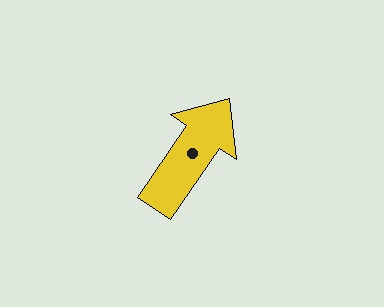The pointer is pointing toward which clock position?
Roughly 1 o'clock.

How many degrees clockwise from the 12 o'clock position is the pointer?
Approximately 34 degrees.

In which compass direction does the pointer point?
Northeast.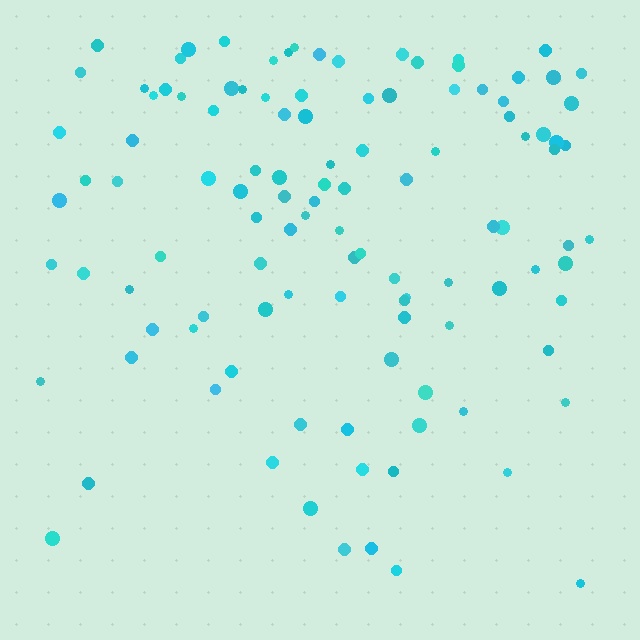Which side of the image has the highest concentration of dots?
The top.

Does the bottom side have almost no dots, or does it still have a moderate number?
Still a moderate number, just noticeably fewer than the top.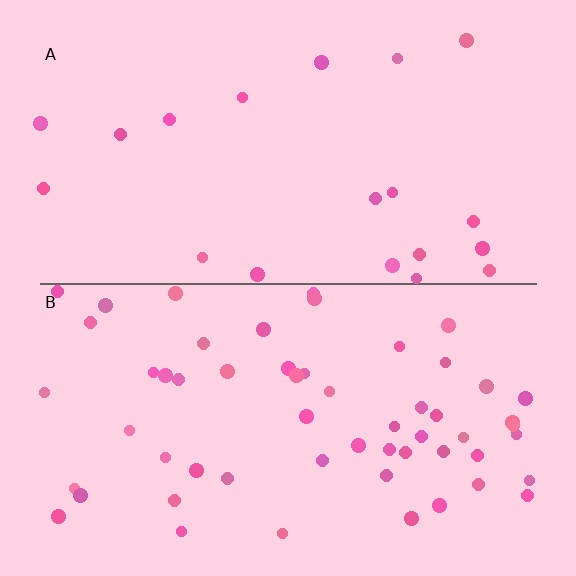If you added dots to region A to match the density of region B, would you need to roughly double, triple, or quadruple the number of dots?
Approximately triple.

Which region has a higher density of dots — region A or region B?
B (the bottom).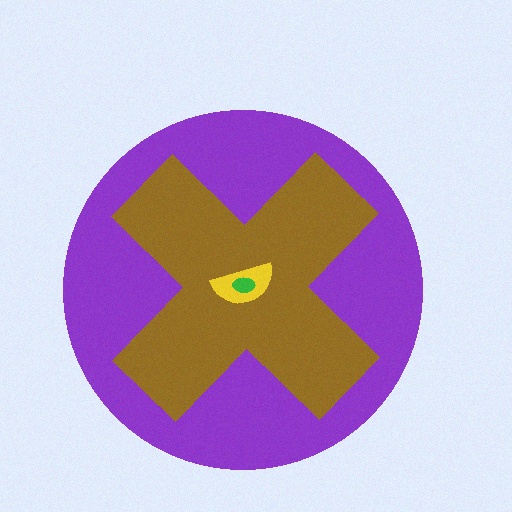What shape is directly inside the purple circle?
The brown cross.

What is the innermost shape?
The green ellipse.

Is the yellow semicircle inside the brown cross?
Yes.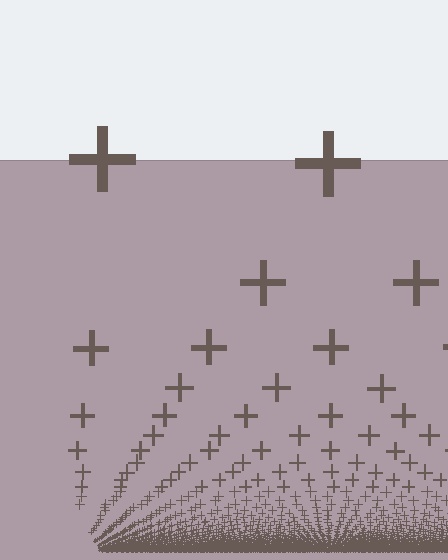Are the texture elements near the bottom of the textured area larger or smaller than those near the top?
Smaller. The gradient is inverted — elements near the bottom are smaller and denser.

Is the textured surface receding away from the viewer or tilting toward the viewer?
The surface appears to tilt toward the viewer. Texture elements get larger and sparser toward the top.